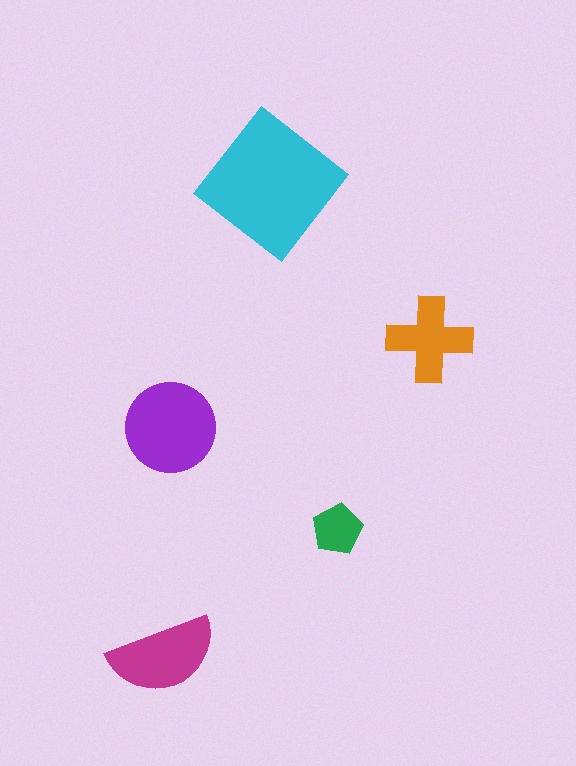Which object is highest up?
The cyan diamond is topmost.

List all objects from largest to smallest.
The cyan diamond, the purple circle, the magenta semicircle, the orange cross, the green pentagon.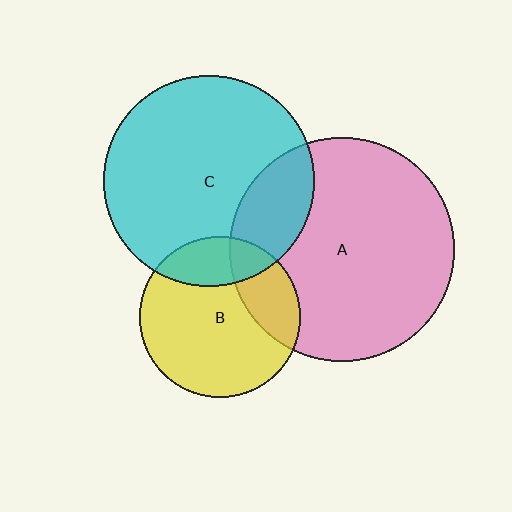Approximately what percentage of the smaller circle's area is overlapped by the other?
Approximately 20%.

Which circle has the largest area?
Circle A (pink).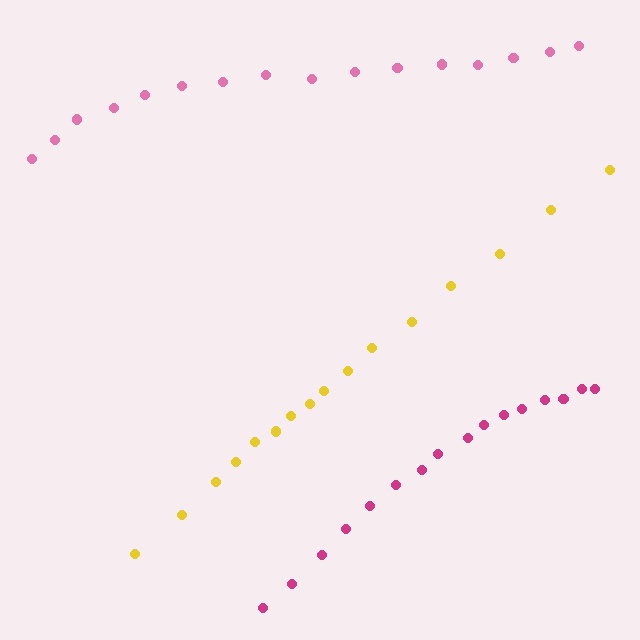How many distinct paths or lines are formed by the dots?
There are 3 distinct paths.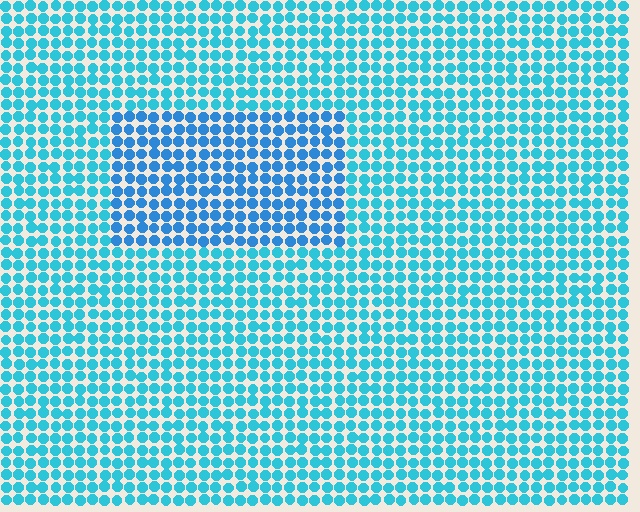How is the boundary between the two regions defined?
The boundary is defined purely by a slight shift in hue (about 21 degrees). Spacing, size, and orientation are identical on both sides.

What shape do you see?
I see a rectangle.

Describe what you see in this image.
The image is filled with small cyan elements in a uniform arrangement. A rectangle-shaped region is visible where the elements are tinted to a slightly different hue, forming a subtle color boundary.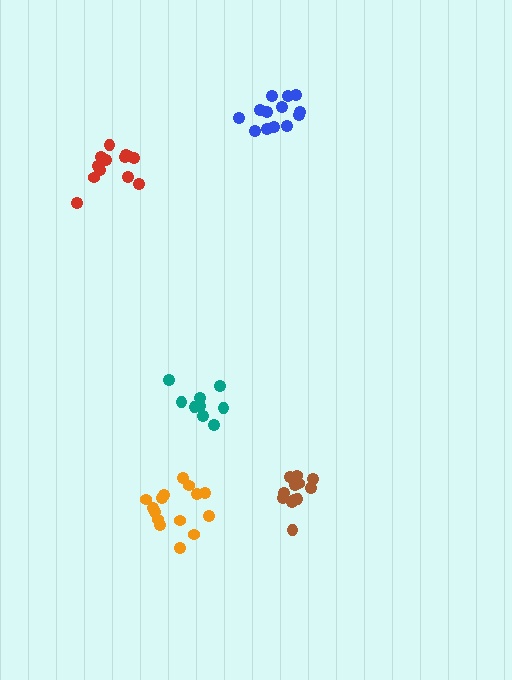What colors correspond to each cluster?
The clusters are colored: brown, red, blue, teal, orange.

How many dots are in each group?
Group 1: 12 dots, Group 2: 13 dots, Group 3: 13 dots, Group 4: 9 dots, Group 5: 15 dots (62 total).